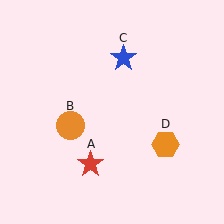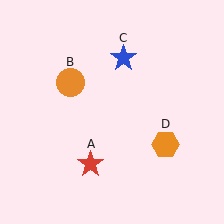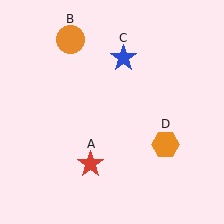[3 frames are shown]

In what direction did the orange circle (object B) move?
The orange circle (object B) moved up.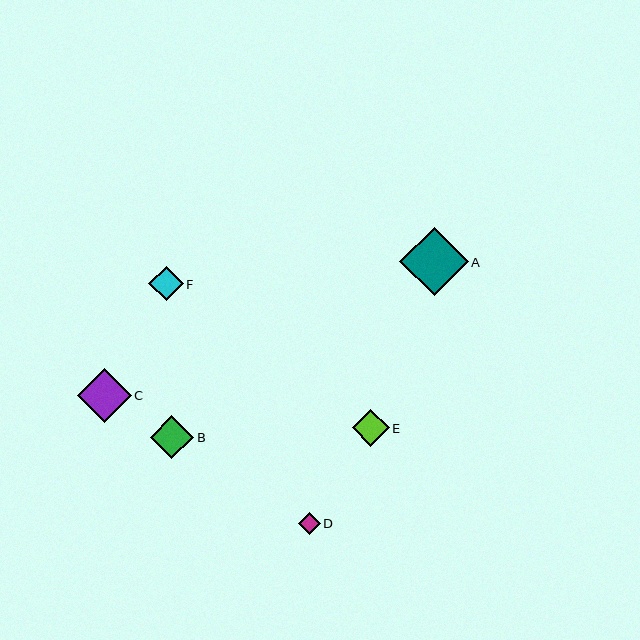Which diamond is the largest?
Diamond A is the largest with a size of approximately 68 pixels.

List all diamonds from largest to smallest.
From largest to smallest: A, C, B, E, F, D.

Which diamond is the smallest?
Diamond D is the smallest with a size of approximately 22 pixels.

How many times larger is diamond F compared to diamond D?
Diamond F is approximately 1.6 times the size of diamond D.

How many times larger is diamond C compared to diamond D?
Diamond C is approximately 2.5 times the size of diamond D.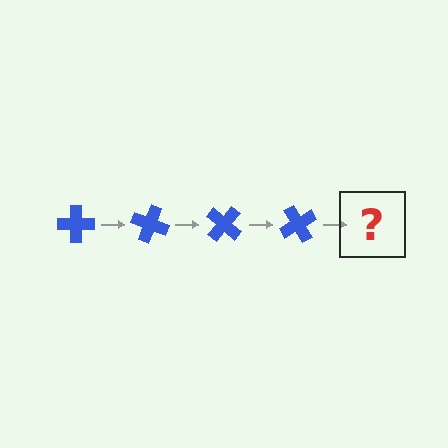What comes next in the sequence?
The next element should be a blue cross rotated 80 degrees.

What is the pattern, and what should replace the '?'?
The pattern is that the cross rotates 20 degrees each step. The '?' should be a blue cross rotated 80 degrees.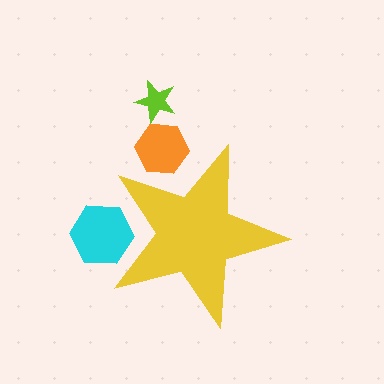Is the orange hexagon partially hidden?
Yes, the orange hexagon is partially hidden behind the yellow star.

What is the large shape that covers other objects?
A yellow star.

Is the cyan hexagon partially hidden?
Yes, the cyan hexagon is partially hidden behind the yellow star.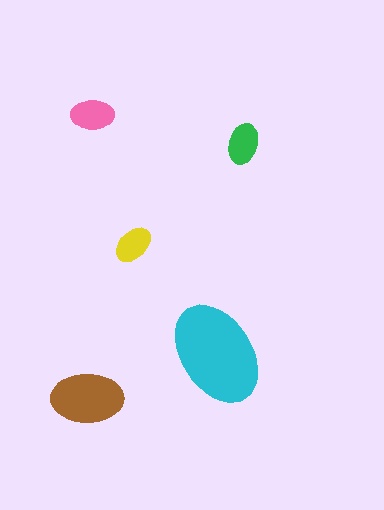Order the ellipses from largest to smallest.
the cyan one, the brown one, the pink one, the green one, the yellow one.